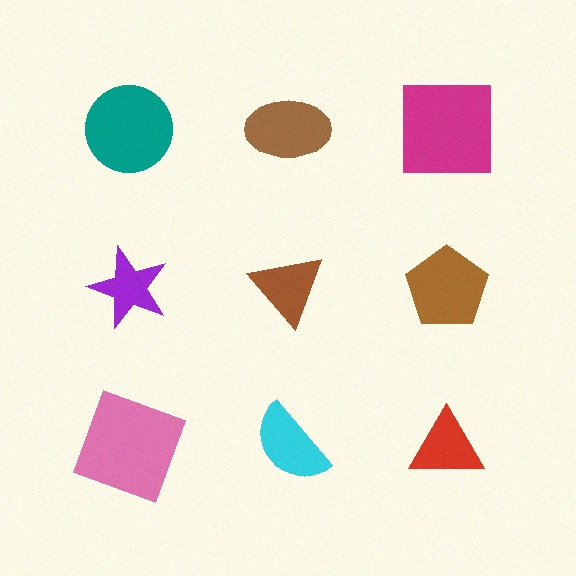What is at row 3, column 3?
A red triangle.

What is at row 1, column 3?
A magenta square.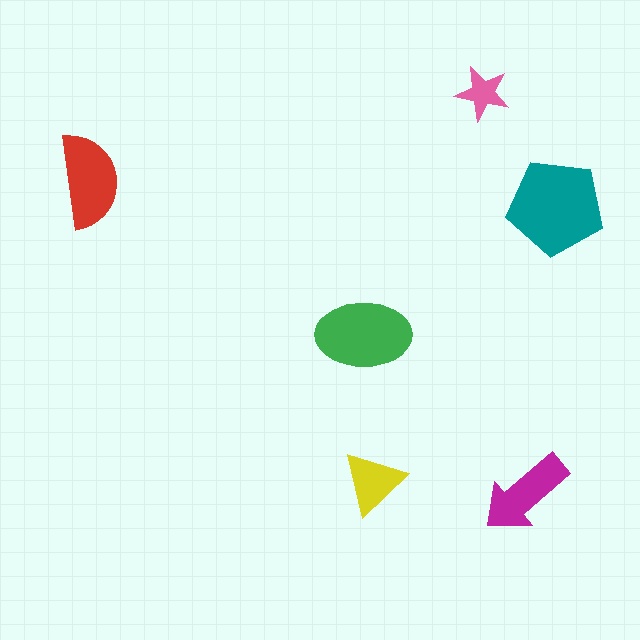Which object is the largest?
The teal pentagon.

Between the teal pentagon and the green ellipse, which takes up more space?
The teal pentagon.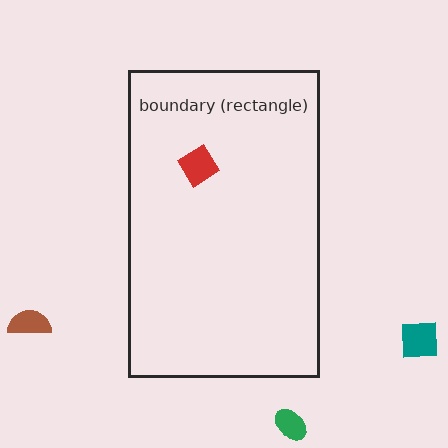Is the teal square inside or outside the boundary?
Outside.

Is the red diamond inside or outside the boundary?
Inside.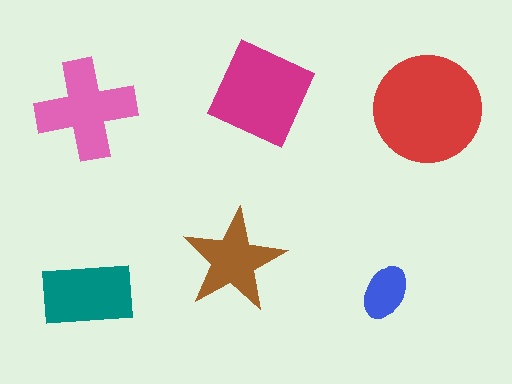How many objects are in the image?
There are 6 objects in the image.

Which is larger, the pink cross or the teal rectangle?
The pink cross.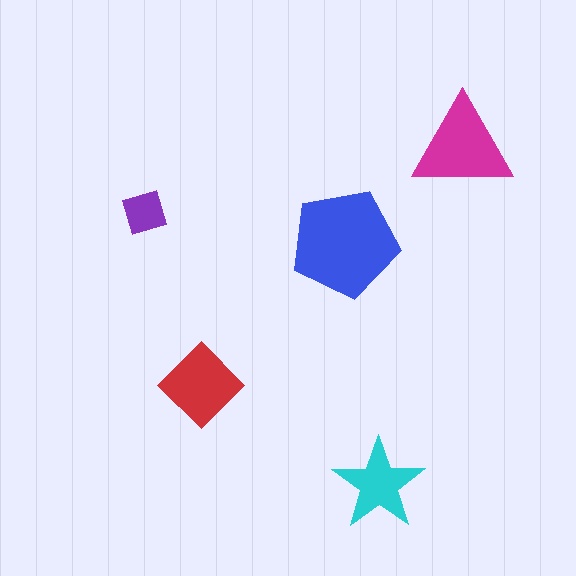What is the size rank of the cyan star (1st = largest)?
4th.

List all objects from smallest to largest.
The purple square, the cyan star, the red diamond, the magenta triangle, the blue pentagon.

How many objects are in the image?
There are 5 objects in the image.